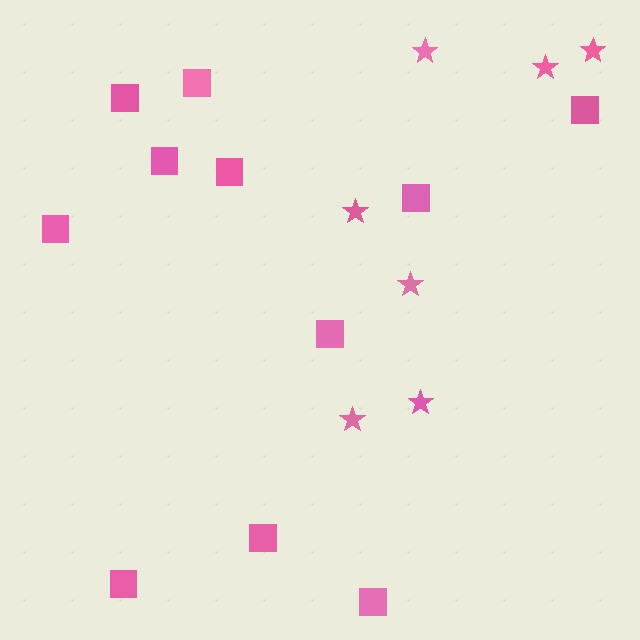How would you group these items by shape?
There are 2 groups: one group of squares (11) and one group of stars (7).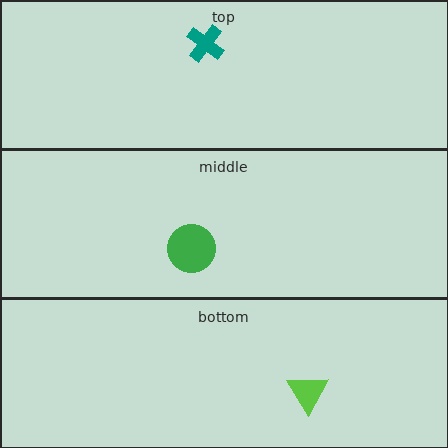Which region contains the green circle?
The middle region.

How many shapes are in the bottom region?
1.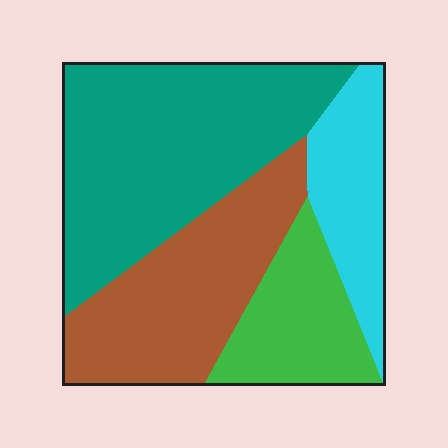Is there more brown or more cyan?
Brown.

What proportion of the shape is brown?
Brown takes up about one quarter (1/4) of the shape.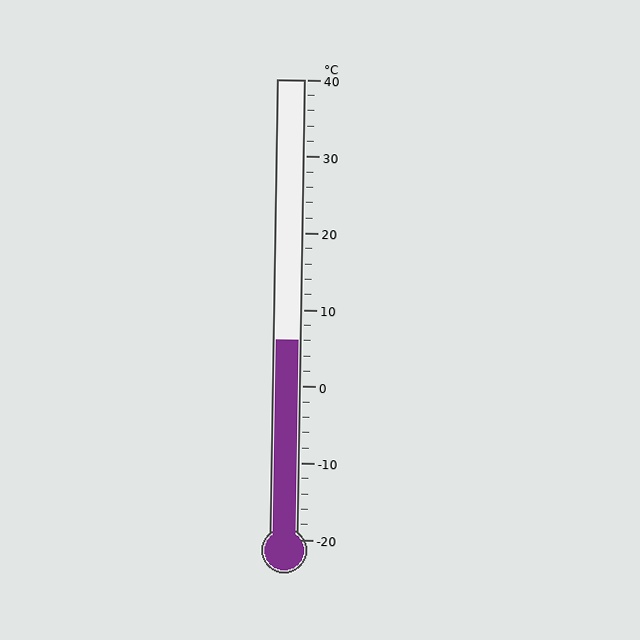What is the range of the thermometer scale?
The thermometer scale ranges from -20°C to 40°C.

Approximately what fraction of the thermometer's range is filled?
The thermometer is filled to approximately 45% of its range.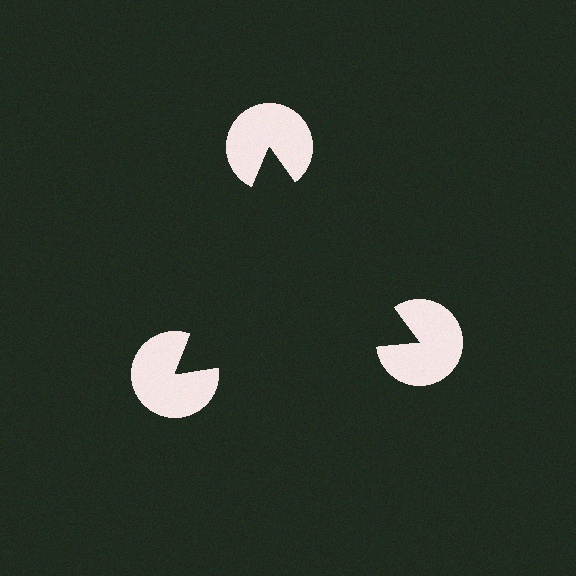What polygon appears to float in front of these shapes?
An illusory triangle — its edges are inferred from the aligned wedge cuts in the pac-man discs, not physically drawn.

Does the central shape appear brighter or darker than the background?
It typically appears slightly darker than the background, even though no actual brightness change is drawn.